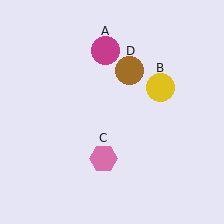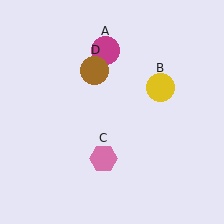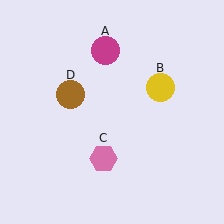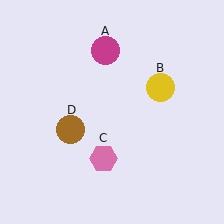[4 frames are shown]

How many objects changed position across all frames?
1 object changed position: brown circle (object D).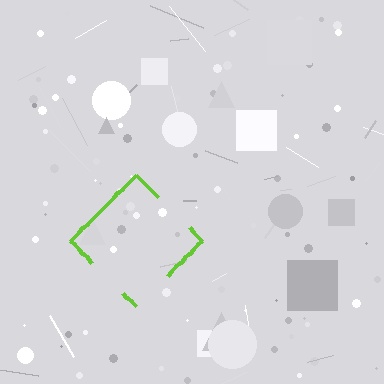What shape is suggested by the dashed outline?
The dashed outline suggests a diamond.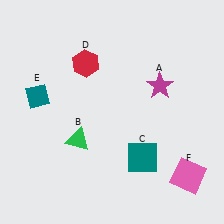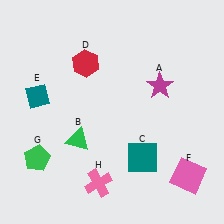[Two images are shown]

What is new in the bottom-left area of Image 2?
A pink cross (H) was added in the bottom-left area of Image 2.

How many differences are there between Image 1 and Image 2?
There are 2 differences between the two images.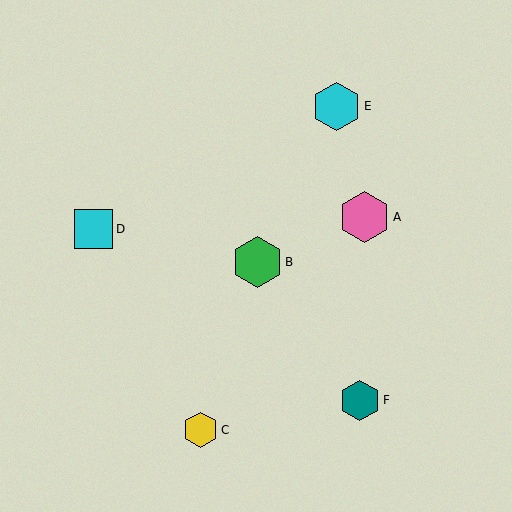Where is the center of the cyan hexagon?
The center of the cyan hexagon is at (337, 106).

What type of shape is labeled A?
Shape A is a pink hexagon.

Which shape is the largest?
The green hexagon (labeled B) is the largest.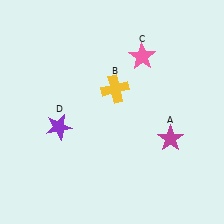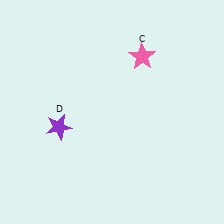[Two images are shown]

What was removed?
The yellow cross (B), the magenta star (A) were removed in Image 2.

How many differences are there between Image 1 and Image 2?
There are 2 differences between the two images.